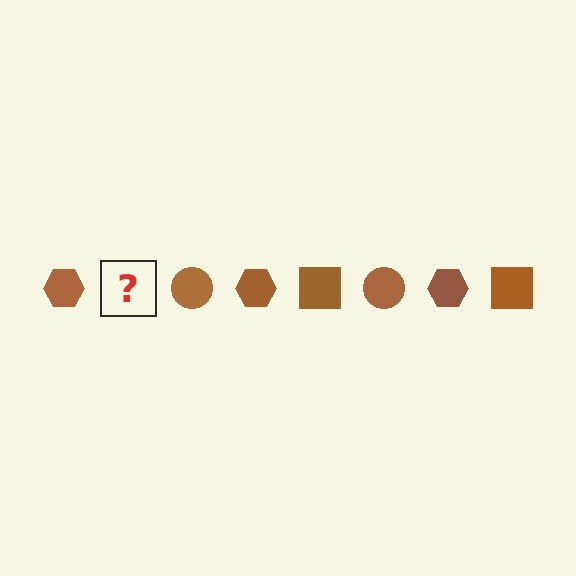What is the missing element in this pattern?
The missing element is a brown square.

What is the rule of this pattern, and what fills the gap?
The rule is that the pattern cycles through hexagon, square, circle shapes in brown. The gap should be filled with a brown square.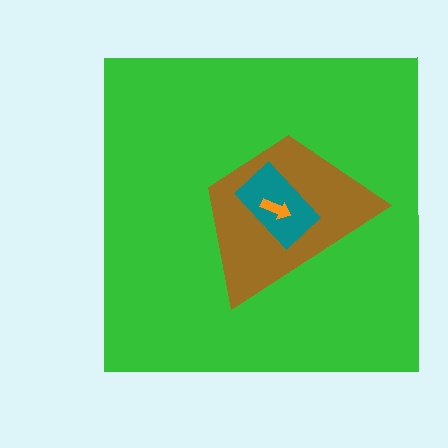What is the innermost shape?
The orange arrow.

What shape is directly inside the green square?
The brown trapezoid.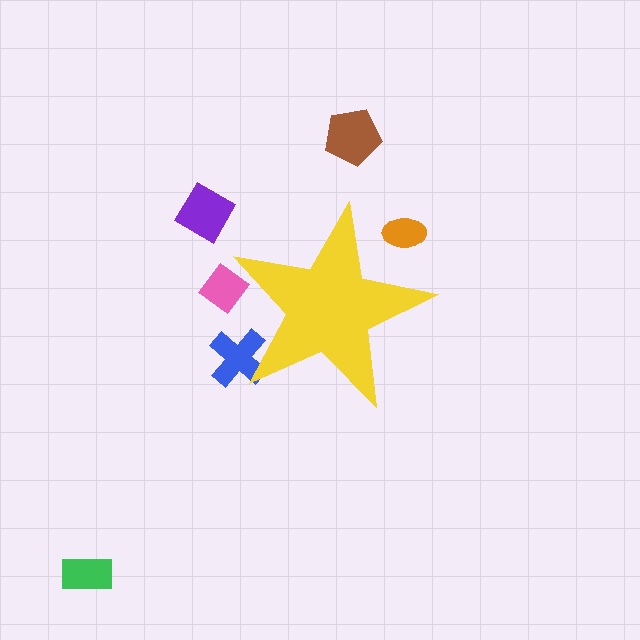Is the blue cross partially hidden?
Yes, the blue cross is partially hidden behind the yellow star.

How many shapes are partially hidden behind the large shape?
3 shapes are partially hidden.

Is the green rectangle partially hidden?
No, the green rectangle is fully visible.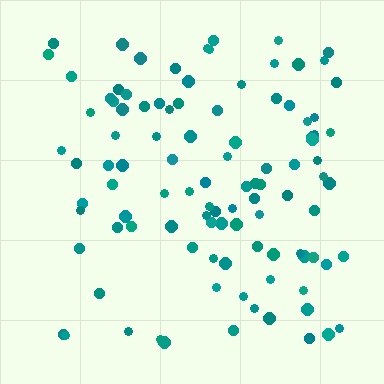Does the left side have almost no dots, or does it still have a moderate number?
Still a moderate number, just noticeably fewer than the right.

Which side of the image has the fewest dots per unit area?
The left.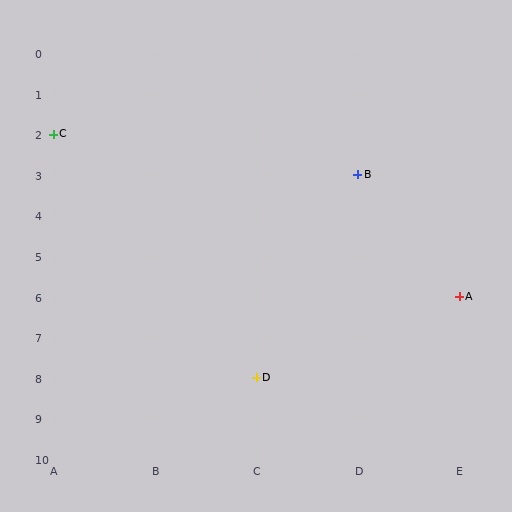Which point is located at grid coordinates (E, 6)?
Point A is at (E, 6).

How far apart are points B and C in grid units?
Points B and C are 3 columns and 1 row apart (about 3.2 grid units diagonally).